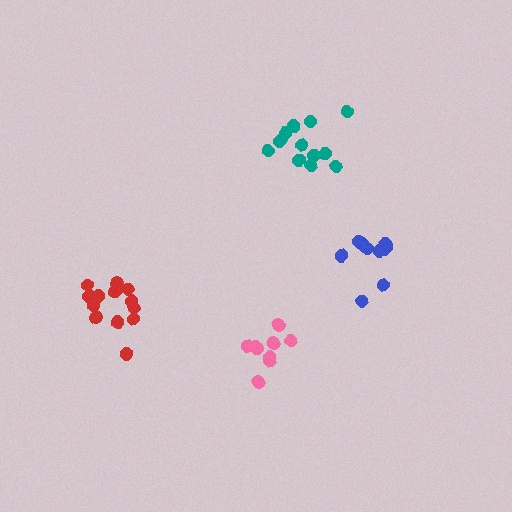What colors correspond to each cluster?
The clusters are colored: pink, teal, blue, red.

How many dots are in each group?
Group 1: 9 dots, Group 2: 13 dots, Group 3: 10 dots, Group 4: 14 dots (46 total).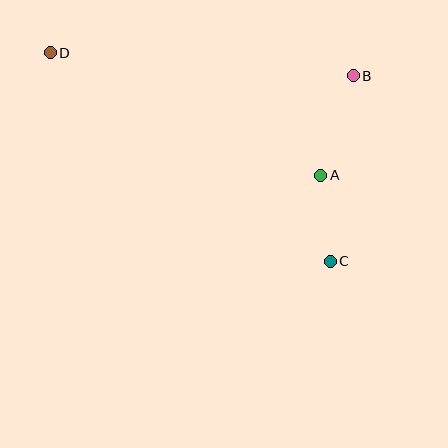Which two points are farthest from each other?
Points C and D are farthest from each other.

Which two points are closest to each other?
Points A and C are closest to each other.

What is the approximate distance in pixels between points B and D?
The distance between B and D is approximately 304 pixels.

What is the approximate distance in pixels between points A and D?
The distance between A and D is approximately 297 pixels.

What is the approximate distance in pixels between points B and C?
The distance between B and C is approximately 187 pixels.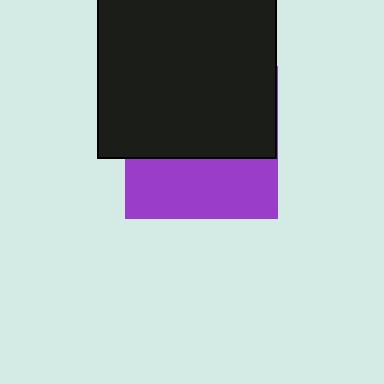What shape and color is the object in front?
The object in front is a black rectangle.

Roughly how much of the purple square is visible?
A small part of it is visible (roughly 39%).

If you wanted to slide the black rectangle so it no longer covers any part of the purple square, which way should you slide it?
Slide it up — that is the most direct way to separate the two shapes.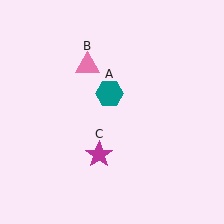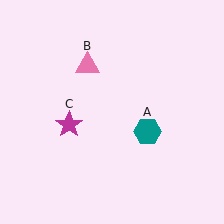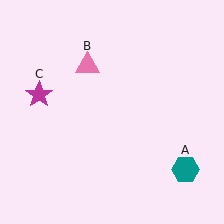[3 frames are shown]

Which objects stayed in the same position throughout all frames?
Pink triangle (object B) remained stationary.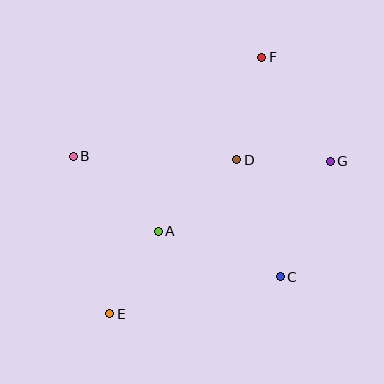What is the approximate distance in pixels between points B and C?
The distance between B and C is approximately 239 pixels.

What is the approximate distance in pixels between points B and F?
The distance between B and F is approximately 213 pixels.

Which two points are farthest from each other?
Points E and F are farthest from each other.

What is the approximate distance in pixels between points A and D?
The distance between A and D is approximately 106 pixels.